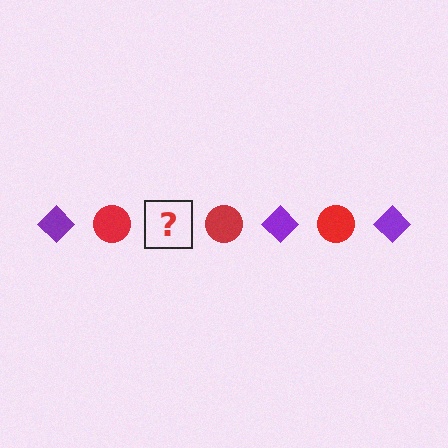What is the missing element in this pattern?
The missing element is a purple diamond.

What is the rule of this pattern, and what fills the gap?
The rule is that the pattern alternates between purple diamond and red circle. The gap should be filled with a purple diamond.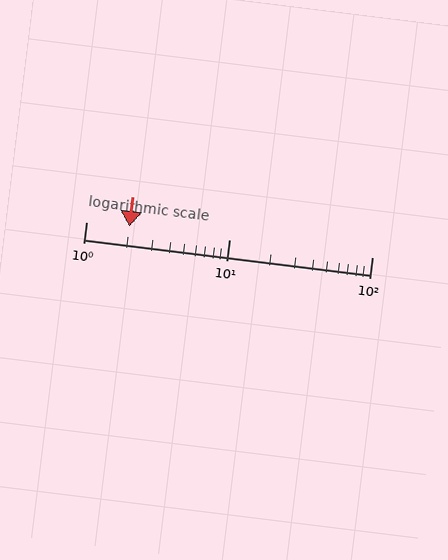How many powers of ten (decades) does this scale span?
The scale spans 2 decades, from 1 to 100.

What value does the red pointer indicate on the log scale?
The pointer indicates approximately 2.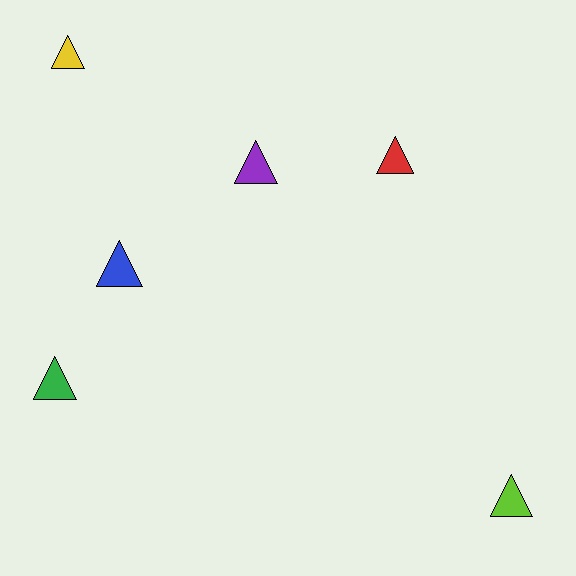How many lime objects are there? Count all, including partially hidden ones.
There is 1 lime object.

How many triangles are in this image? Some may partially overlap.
There are 6 triangles.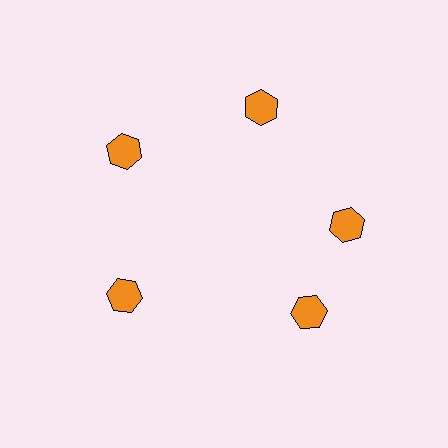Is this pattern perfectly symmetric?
No. The 5 orange hexagons are arranged in a ring, but one element near the 5 o'clock position is rotated out of alignment along the ring, breaking the 5-fold rotational symmetry.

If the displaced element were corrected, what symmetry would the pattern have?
It would have 5-fold rotational symmetry — the pattern would map onto itself every 72 degrees.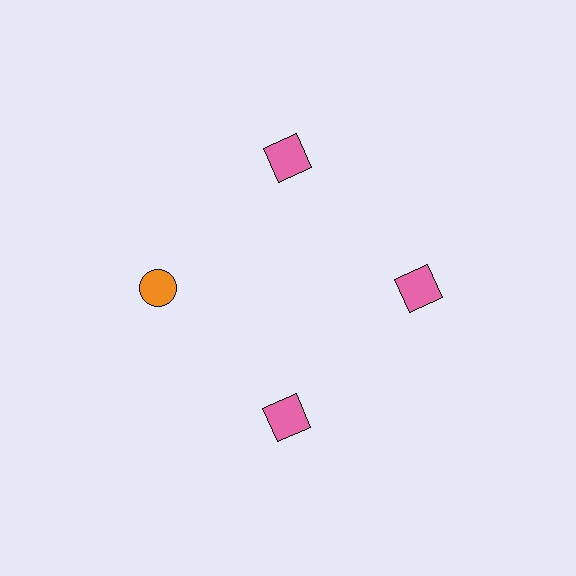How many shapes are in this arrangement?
There are 4 shapes arranged in a ring pattern.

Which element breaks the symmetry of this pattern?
The orange circle at roughly the 9 o'clock position breaks the symmetry. All other shapes are pink squares.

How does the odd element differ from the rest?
It differs in both color (orange instead of pink) and shape (circle instead of square).